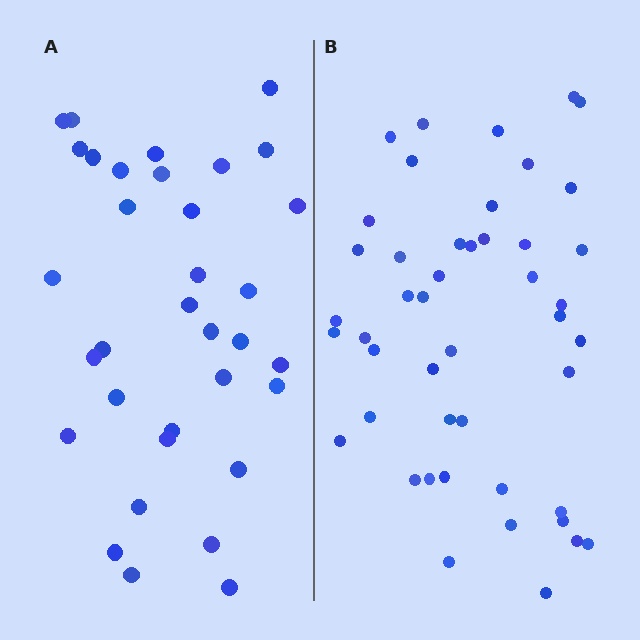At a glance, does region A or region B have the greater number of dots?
Region B (the right region) has more dots.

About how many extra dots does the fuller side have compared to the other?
Region B has roughly 12 or so more dots than region A.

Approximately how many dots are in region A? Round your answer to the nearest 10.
About 30 dots. (The exact count is 34, which rounds to 30.)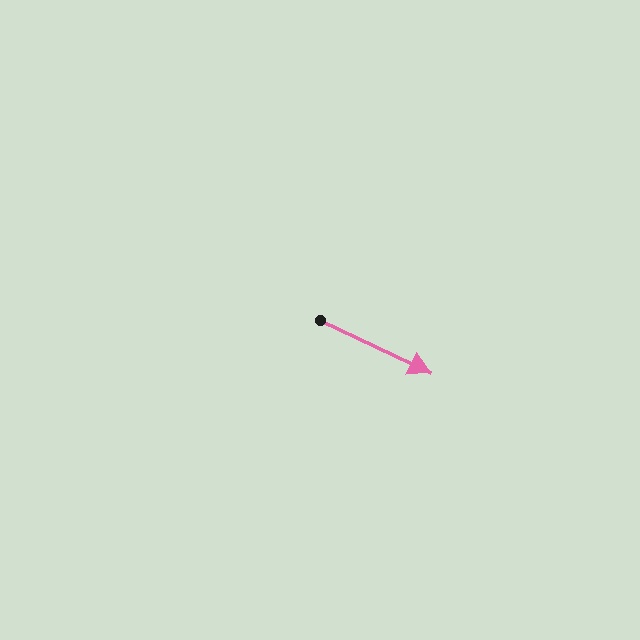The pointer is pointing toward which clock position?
Roughly 4 o'clock.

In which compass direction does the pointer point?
Southeast.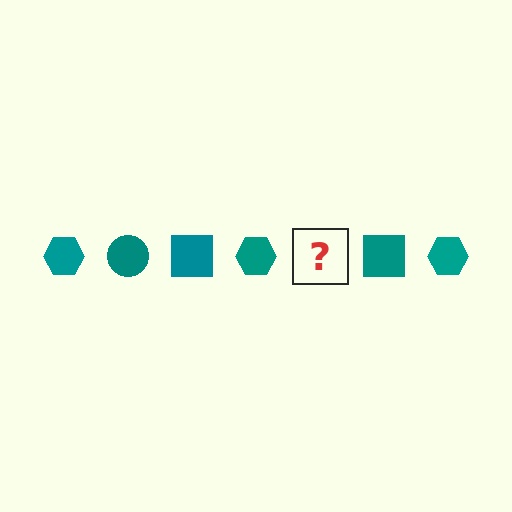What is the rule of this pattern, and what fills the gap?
The rule is that the pattern cycles through hexagon, circle, square shapes in teal. The gap should be filled with a teal circle.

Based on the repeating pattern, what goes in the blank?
The blank should be a teal circle.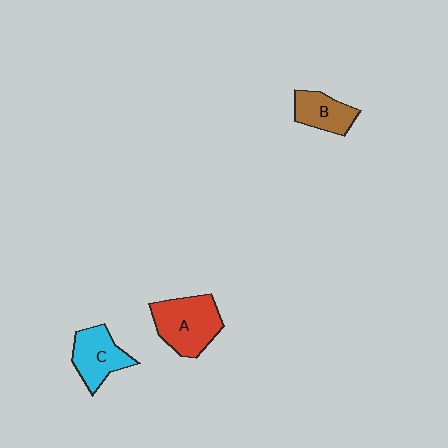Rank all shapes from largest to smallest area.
From largest to smallest: A (red), C (cyan), B (brown).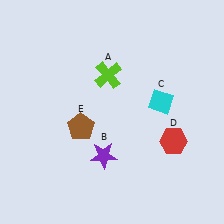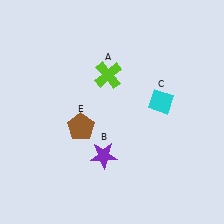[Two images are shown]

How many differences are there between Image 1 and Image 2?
There is 1 difference between the two images.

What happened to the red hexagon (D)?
The red hexagon (D) was removed in Image 2. It was in the bottom-right area of Image 1.